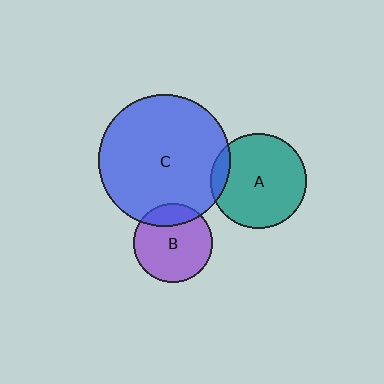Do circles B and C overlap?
Yes.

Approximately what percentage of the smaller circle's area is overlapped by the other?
Approximately 20%.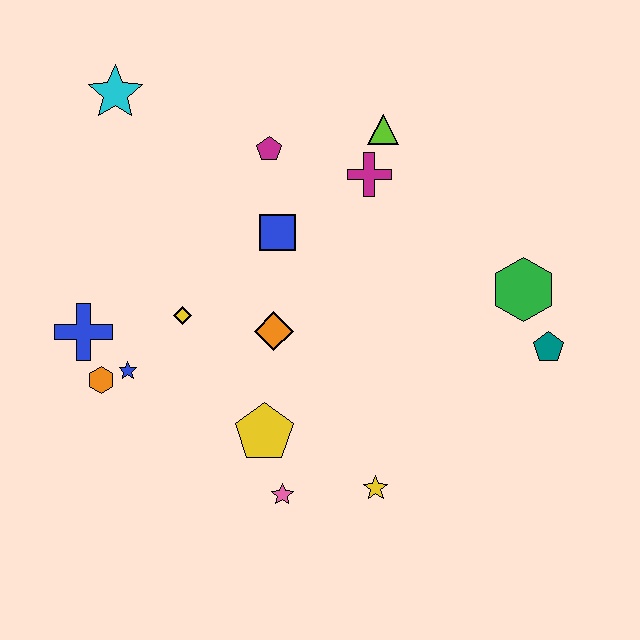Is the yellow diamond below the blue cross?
No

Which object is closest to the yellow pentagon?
The pink star is closest to the yellow pentagon.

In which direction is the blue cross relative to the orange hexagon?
The blue cross is above the orange hexagon.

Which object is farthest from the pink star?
The cyan star is farthest from the pink star.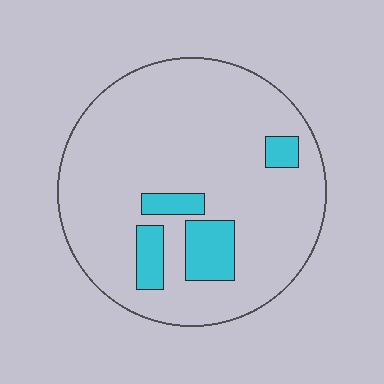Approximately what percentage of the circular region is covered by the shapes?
Approximately 15%.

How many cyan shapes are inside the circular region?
4.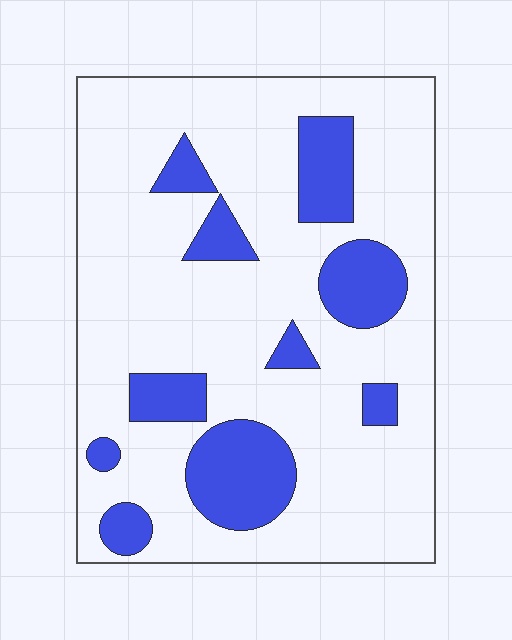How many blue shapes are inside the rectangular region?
10.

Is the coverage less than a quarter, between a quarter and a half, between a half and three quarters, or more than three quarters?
Less than a quarter.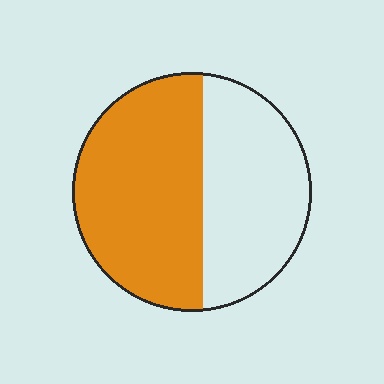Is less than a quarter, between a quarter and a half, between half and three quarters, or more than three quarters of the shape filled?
Between half and three quarters.